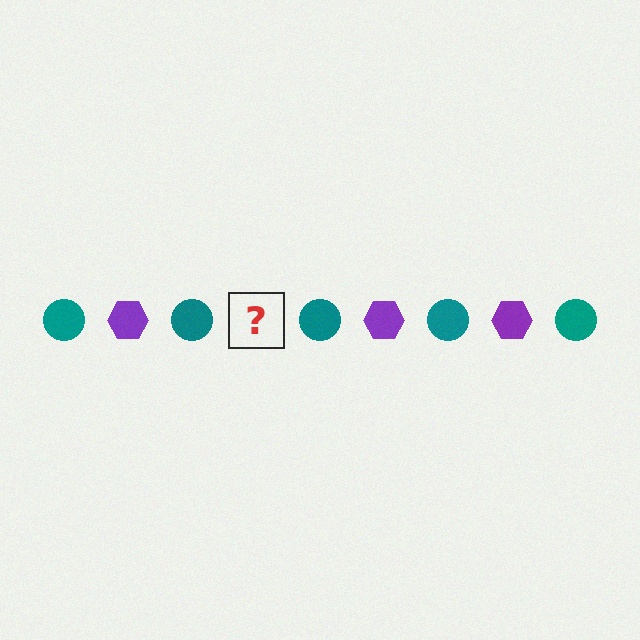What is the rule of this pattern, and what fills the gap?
The rule is that the pattern alternates between teal circle and purple hexagon. The gap should be filled with a purple hexagon.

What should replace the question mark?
The question mark should be replaced with a purple hexagon.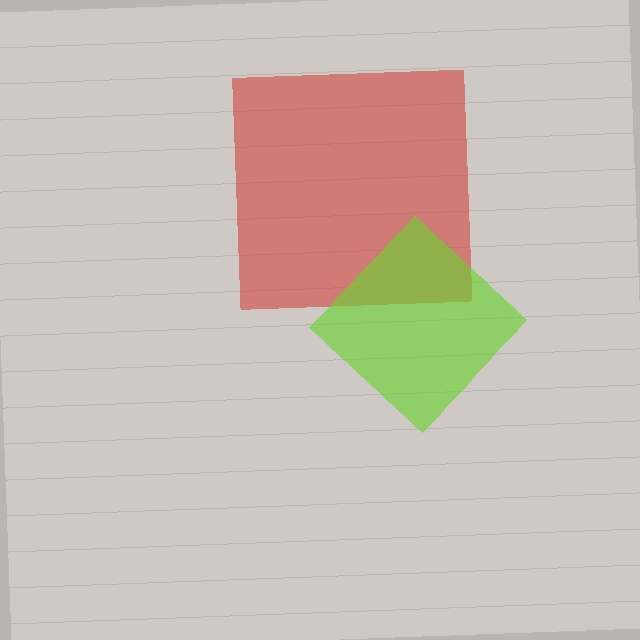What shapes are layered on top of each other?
The layered shapes are: a red square, a lime diamond.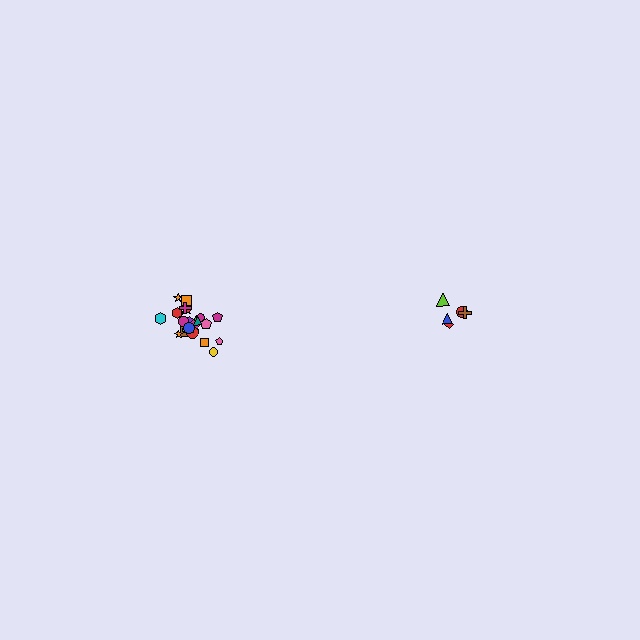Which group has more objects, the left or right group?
The left group.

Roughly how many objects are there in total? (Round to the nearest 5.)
Roughly 30 objects in total.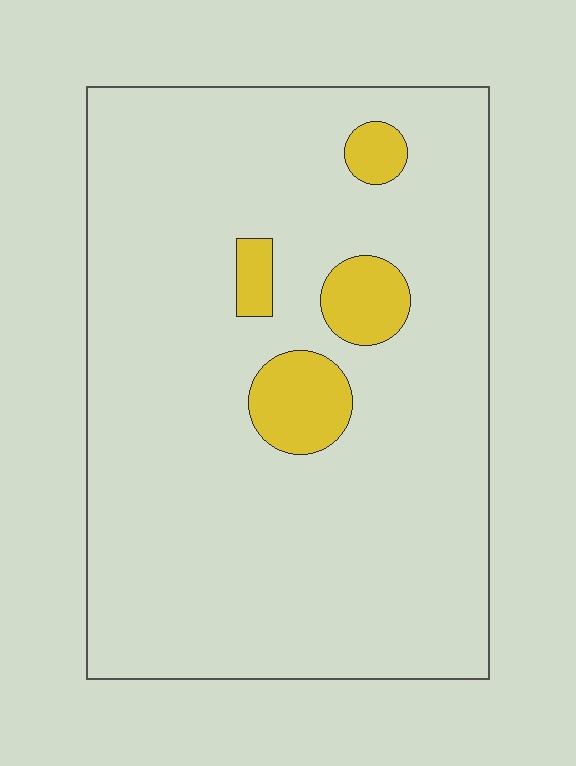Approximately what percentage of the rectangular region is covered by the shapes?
Approximately 10%.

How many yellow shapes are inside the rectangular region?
4.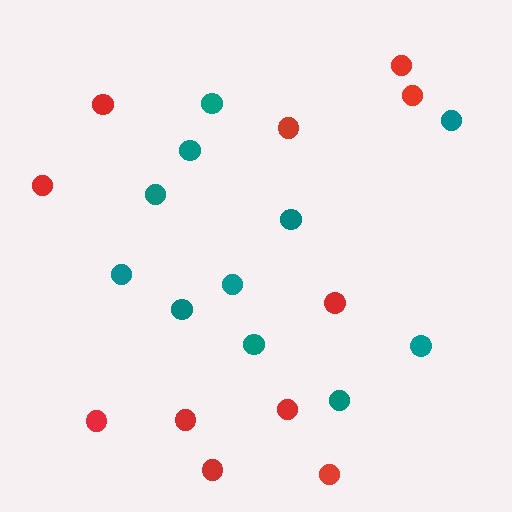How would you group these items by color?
There are 2 groups: one group of red circles (11) and one group of teal circles (11).